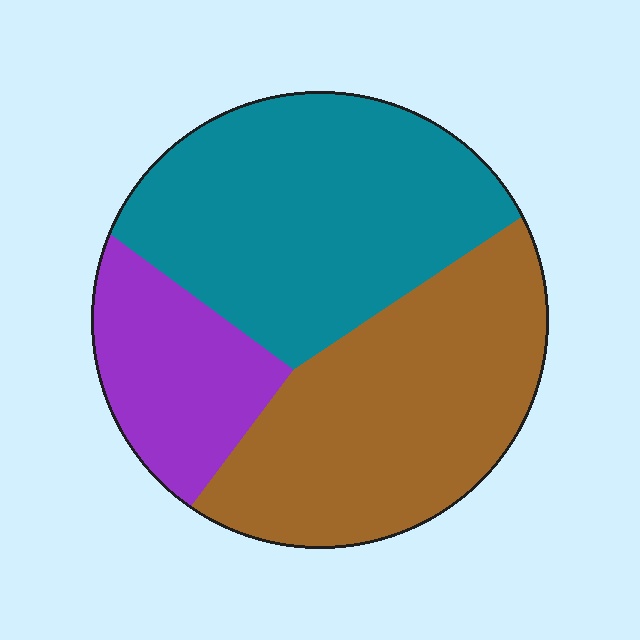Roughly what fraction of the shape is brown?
Brown takes up between a quarter and a half of the shape.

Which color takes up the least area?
Purple, at roughly 20%.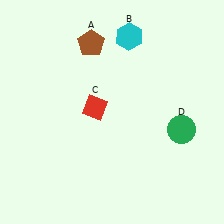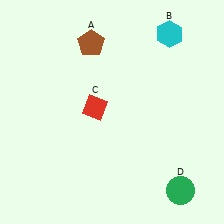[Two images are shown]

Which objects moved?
The objects that moved are: the cyan hexagon (B), the green circle (D).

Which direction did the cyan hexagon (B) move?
The cyan hexagon (B) moved right.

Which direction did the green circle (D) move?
The green circle (D) moved down.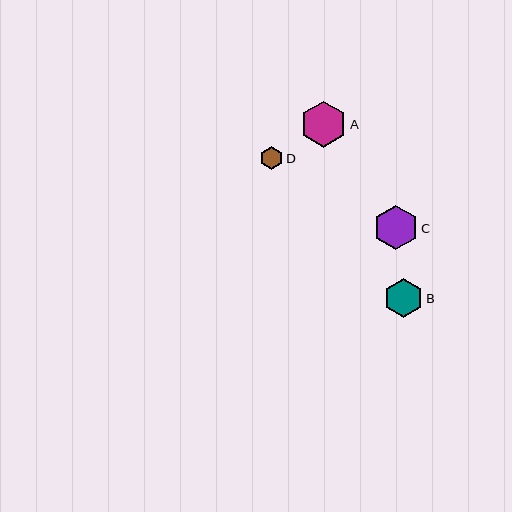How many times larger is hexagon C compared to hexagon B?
Hexagon C is approximately 1.1 times the size of hexagon B.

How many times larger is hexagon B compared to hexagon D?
Hexagon B is approximately 1.7 times the size of hexagon D.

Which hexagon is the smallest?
Hexagon D is the smallest with a size of approximately 23 pixels.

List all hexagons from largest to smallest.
From largest to smallest: A, C, B, D.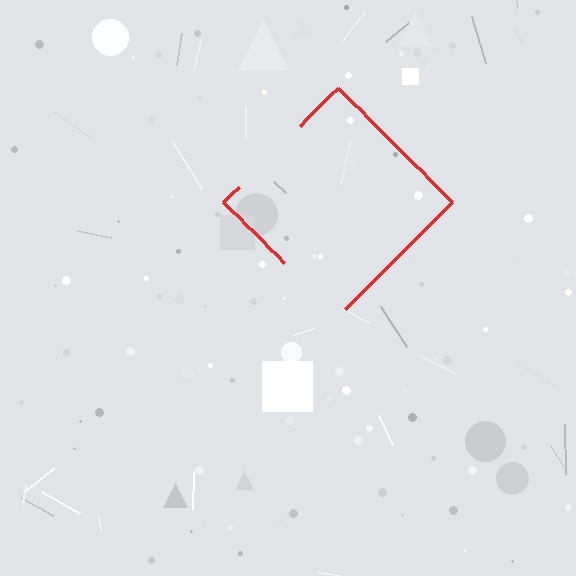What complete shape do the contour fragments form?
The contour fragments form a diamond.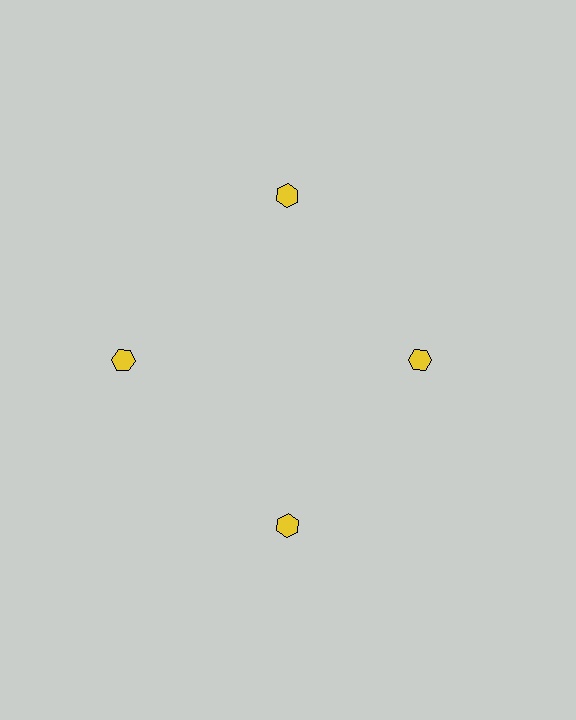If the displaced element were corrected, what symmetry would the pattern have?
It would have 4-fold rotational symmetry — the pattern would map onto itself every 90 degrees.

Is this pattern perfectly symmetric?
No. The 4 yellow hexagons are arranged in a ring, but one element near the 3 o'clock position is pulled inward toward the center, breaking the 4-fold rotational symmetry.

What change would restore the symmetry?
The symmetry would be restored by moving it outward, back onto the ring so that all 4 hexagons sit at equal angles and equal distance from the center.